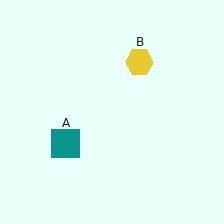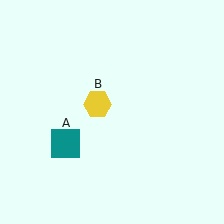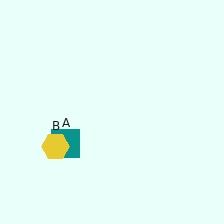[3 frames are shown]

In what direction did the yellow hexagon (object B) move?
The yellow hexagon (object B) moved down and to the left.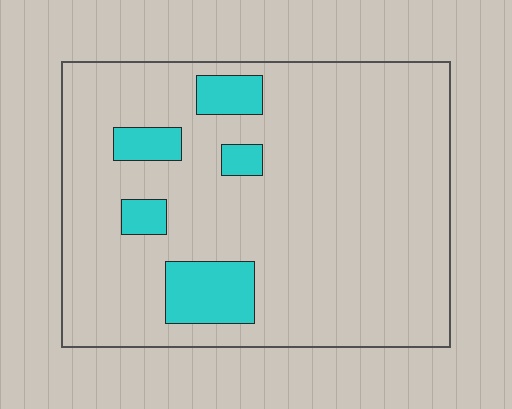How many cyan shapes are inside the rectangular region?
5.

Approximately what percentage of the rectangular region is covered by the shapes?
Approximately 10%.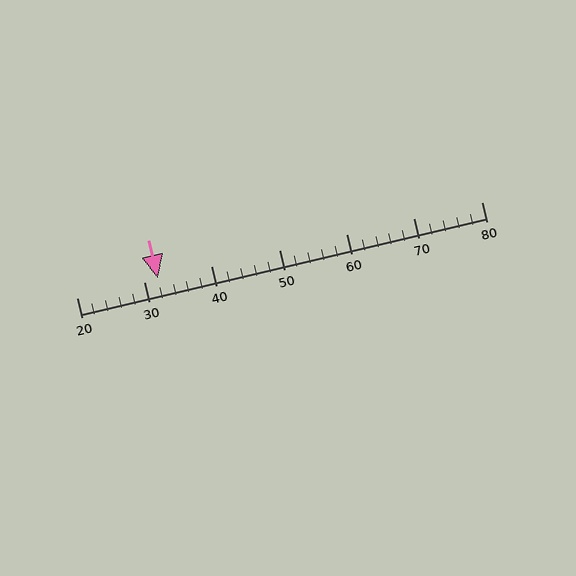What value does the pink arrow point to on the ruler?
The pink arrow points to approximately 32.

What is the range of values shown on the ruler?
The ruler shows values from 20 to 80.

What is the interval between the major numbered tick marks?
The major tick marks are spaced 10 units apart.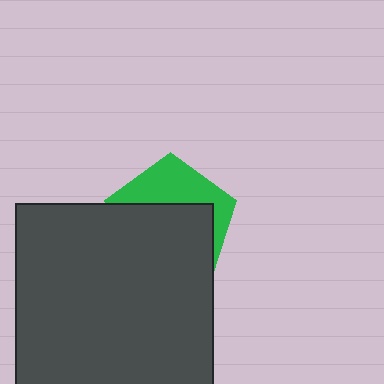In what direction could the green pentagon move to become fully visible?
The green pentagon could move up. That would shift it out from behind the dark gray rectangle entirely.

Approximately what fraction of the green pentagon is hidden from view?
Roughly 62% of the green pentagon is hidden behind the dark gray rectangle.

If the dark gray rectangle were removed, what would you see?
You would see the complete green pentagon.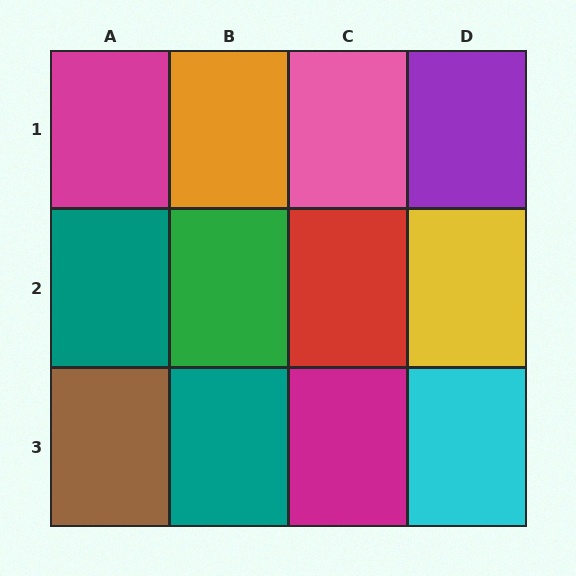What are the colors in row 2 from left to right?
Teal, green, red, yellow.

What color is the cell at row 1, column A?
Magenta.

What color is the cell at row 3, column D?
Cyan.